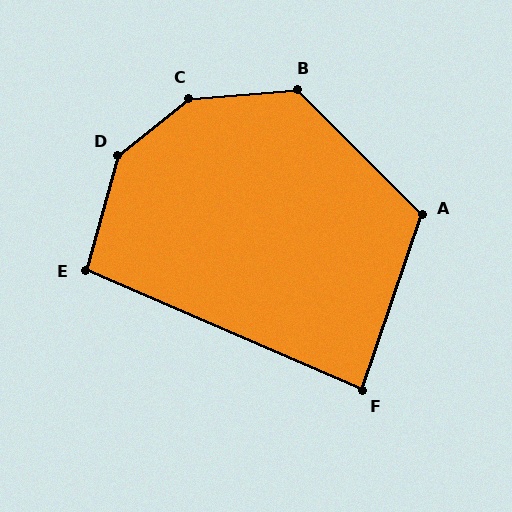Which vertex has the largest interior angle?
C, at approximately 146 degrees.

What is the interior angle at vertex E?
Approximately 98 degrees (obtuse).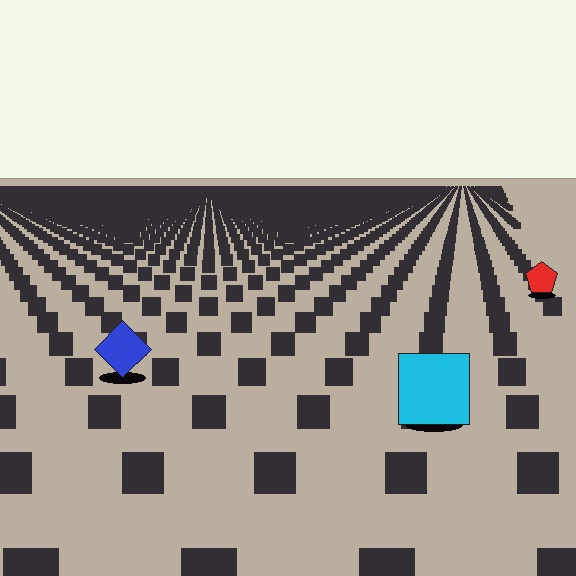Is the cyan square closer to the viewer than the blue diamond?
Yes. The cyan square is closer — you can tell from the texture gradient: the ground texture is coarser near it.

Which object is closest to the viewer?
The cyan square is closest. The texture marks near it are larger and more spread out.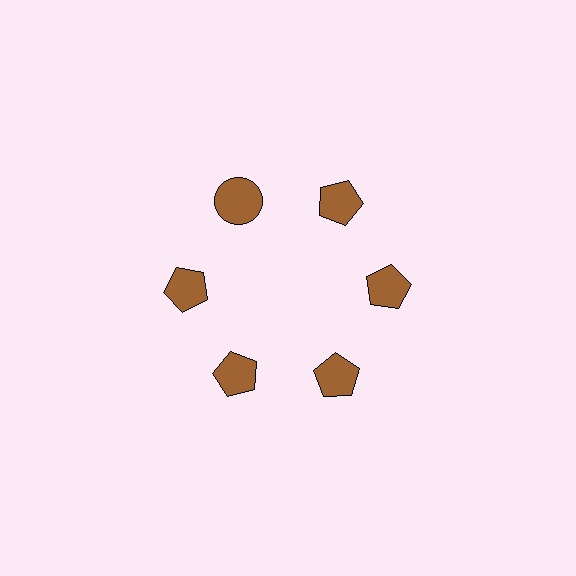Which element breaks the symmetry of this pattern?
The brown circle at roughly the 11 o'clock position breaks the symmetry. All other shapes are brown pentagons.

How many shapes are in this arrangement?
There are 6 shapes arranged in a ring pattern.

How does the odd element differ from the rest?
It has a different shape: circle instead of pentagon.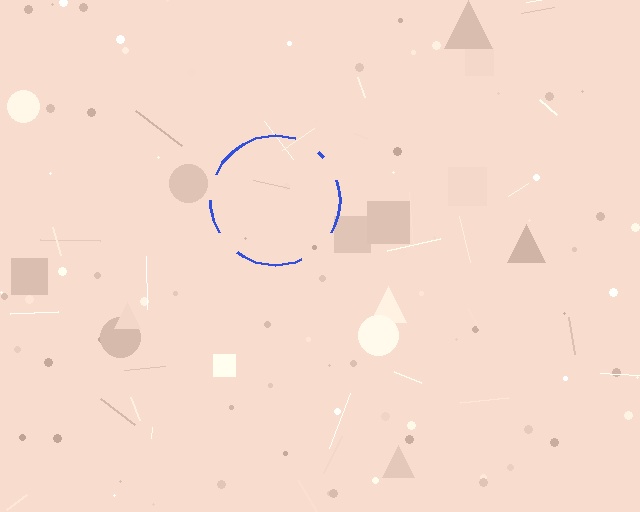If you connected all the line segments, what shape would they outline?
They would outline a circle.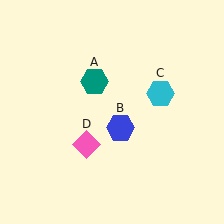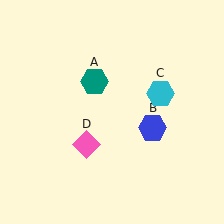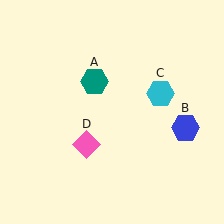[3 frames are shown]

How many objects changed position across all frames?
1 object changed position: blue hexagon (object B).